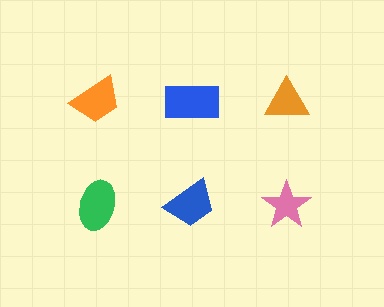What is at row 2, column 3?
A pink star.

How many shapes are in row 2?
3 shapes.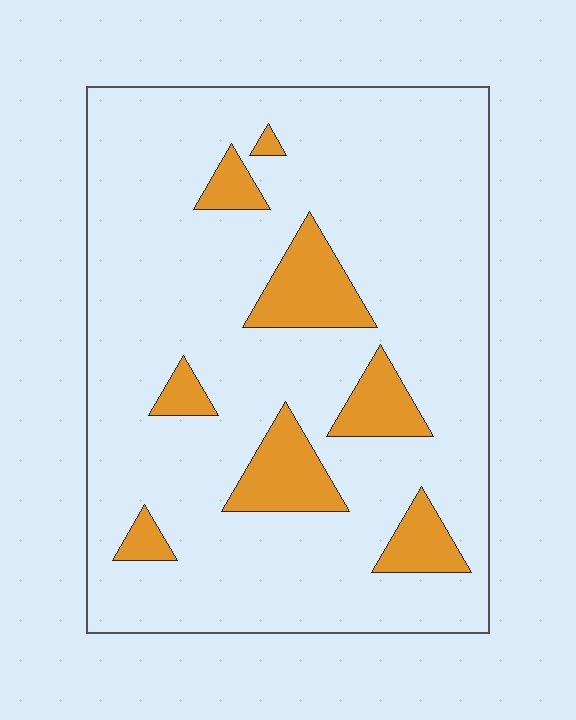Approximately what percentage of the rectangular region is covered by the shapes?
Approximately 15%.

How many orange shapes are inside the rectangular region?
8.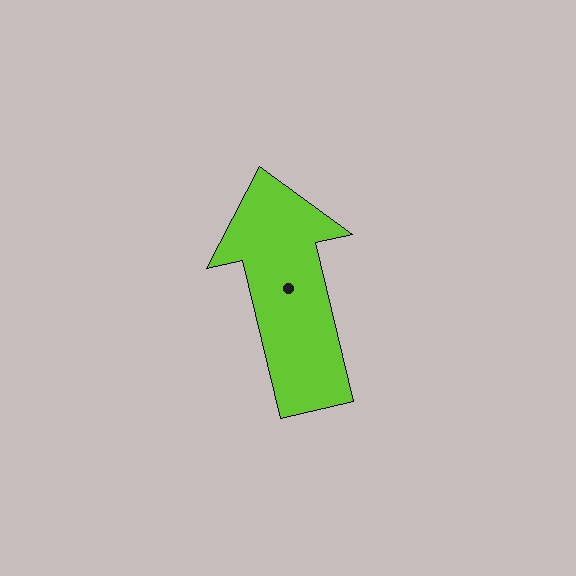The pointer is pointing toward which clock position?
Roughly 12 o'clock.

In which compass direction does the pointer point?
North.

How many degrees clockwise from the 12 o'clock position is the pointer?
Approximately 347 degrees.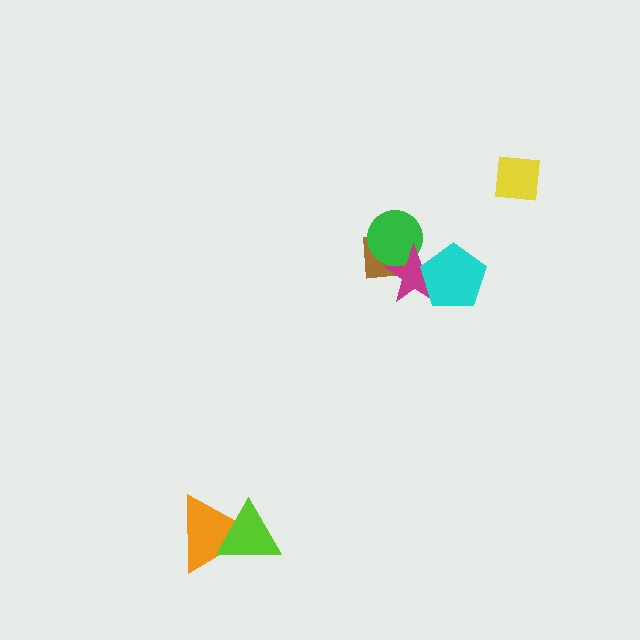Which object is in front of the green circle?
The magenta star is in front of the green circle.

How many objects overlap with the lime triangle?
1 object overlaps with the lime triangle.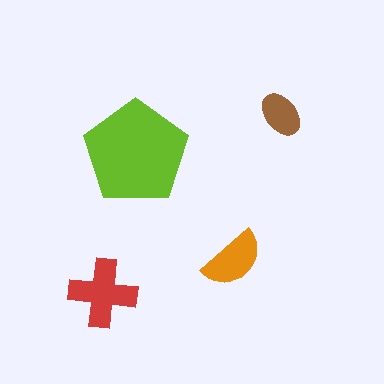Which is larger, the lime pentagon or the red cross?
The lime pentagon.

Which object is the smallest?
The brown ellipse.